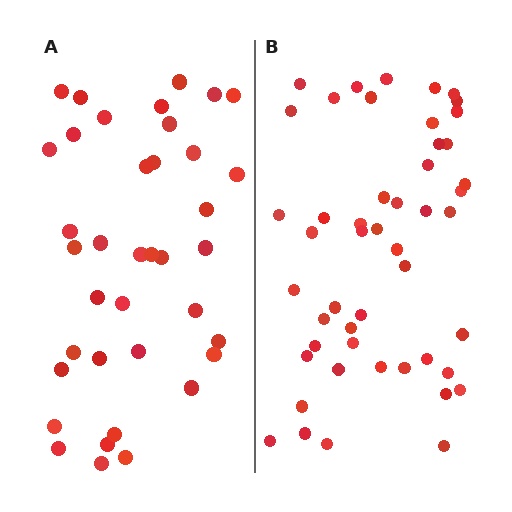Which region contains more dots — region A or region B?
Region B (the right region) has more dots.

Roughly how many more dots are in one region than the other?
Region B has roughly 12 or so more dots than region A.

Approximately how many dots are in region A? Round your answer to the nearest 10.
About 40 dots. (The exact count is 38, which rounds to 40.)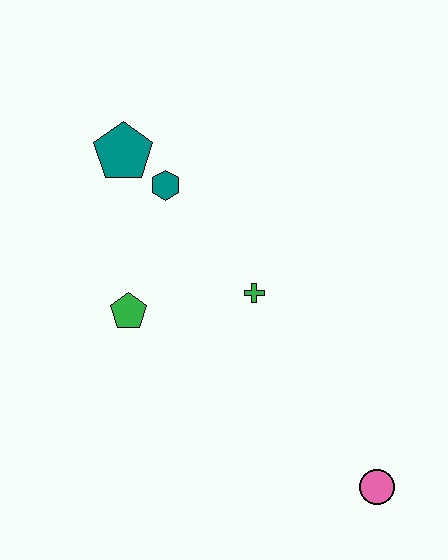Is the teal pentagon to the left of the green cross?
Yes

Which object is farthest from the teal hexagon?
The pink circle is farthest from the teal hexagon.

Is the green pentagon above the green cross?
No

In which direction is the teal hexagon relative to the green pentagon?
The teal hexagon is above the green pentagon.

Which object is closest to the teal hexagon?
The teal pentagon is closest to the teal hexagon.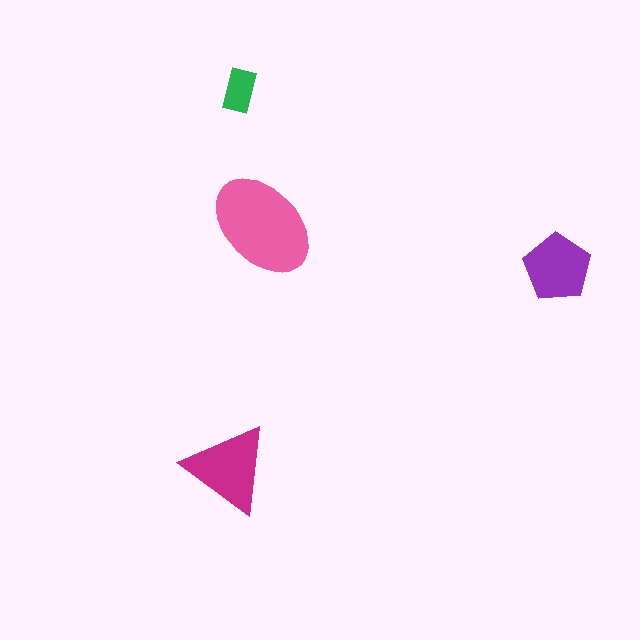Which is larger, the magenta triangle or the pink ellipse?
The pink ellipse.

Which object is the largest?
The pink ellipse.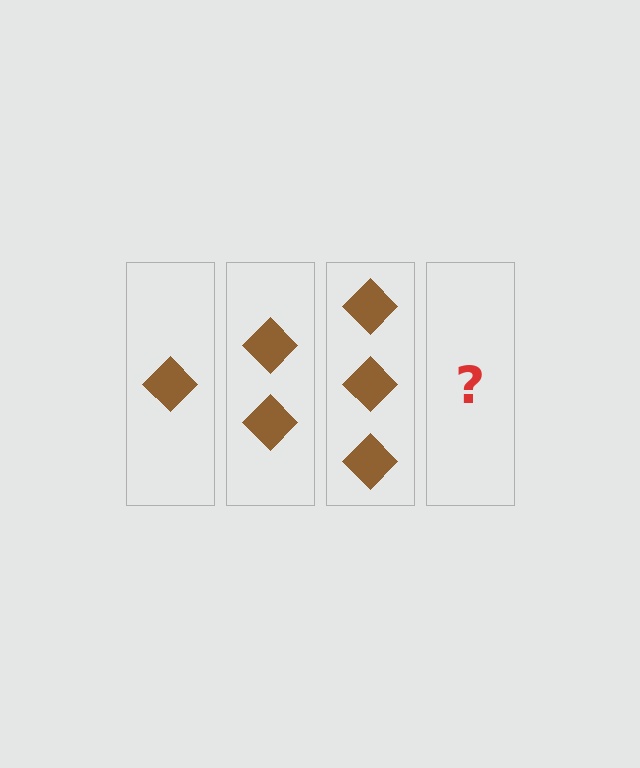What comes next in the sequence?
The next element should be 4 diamonds.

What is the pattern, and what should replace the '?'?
The pattern is that each step adds one more diamond. The '?' should be 4 diamonds.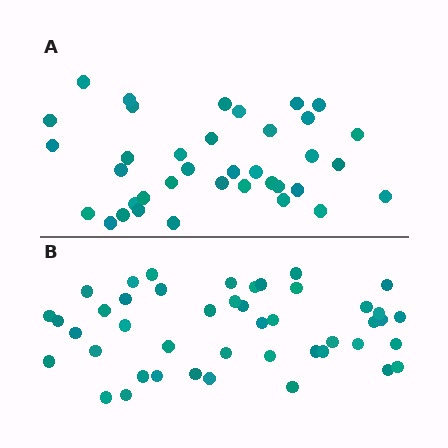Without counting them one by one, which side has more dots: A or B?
Region B (the bottom region) has more dots.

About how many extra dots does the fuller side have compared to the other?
Region B has roughly 8 or so more dots than region A.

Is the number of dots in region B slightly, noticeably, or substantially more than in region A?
Region B has only slightly more — the two regions are fairly close. The ratio is roughly 1.2 to 1.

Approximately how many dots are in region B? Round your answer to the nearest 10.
About 40 dots. (The exact count is 45, which rounds to 40.)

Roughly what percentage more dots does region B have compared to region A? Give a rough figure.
About 20% more.